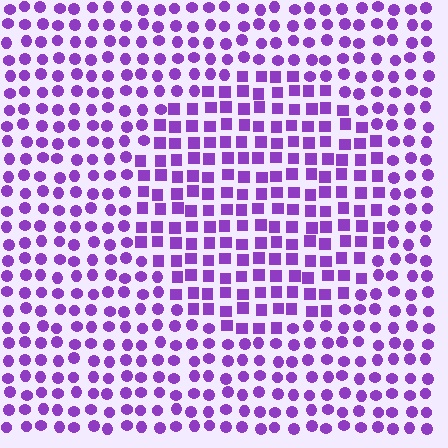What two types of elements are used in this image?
The image uses squares inside the circle region and circles outside it.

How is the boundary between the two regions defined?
The boundary is defined by a change in element shape: squares inside vs. circles outside. All elements share the same color and spacing.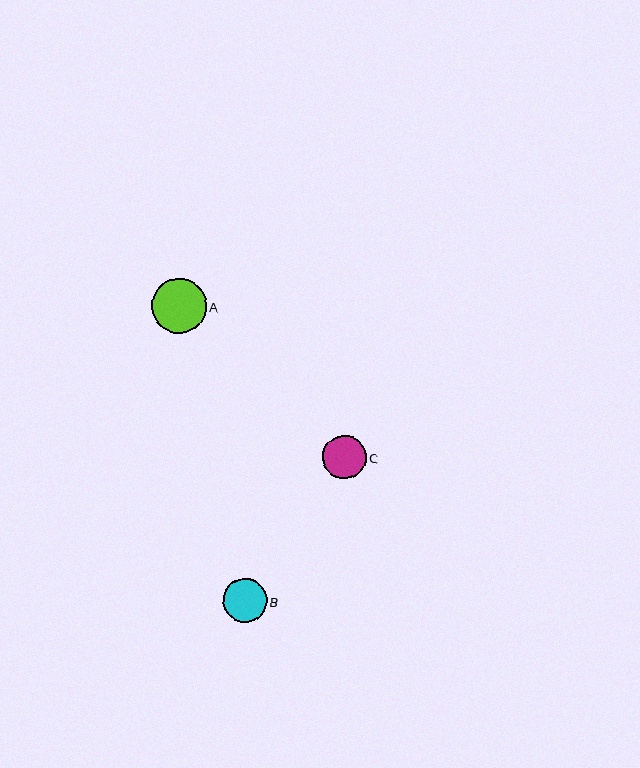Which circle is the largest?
Circle A is the largest with a size of approximately 55 pixels.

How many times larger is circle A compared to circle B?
Circle A is approximately 1.3 times the size of circle B.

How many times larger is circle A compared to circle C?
Circle A is approximately 1.3 times the size of circle C.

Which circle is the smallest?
Circle C is the smallest with a size of approximately 44 pixels.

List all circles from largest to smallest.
From largest to smallest: A, B, C.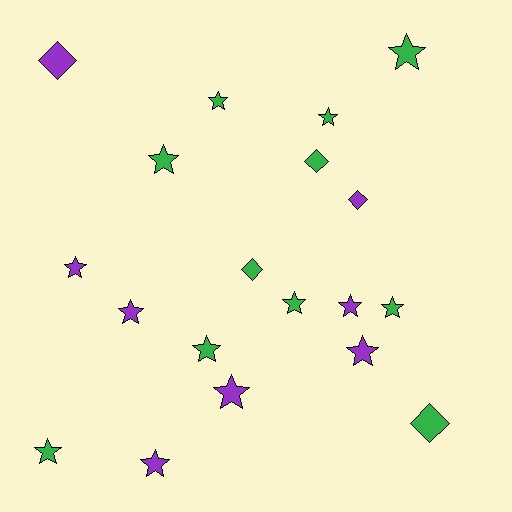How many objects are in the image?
There are 19 objects.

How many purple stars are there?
There are 6 purple stars.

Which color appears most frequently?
Green, with 11 objects.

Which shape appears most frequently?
Star, with 14 objects.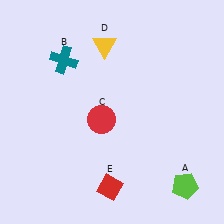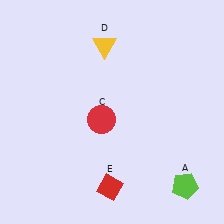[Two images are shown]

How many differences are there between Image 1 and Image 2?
There is 1 difference between the two images.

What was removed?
The teal cross (B) was removed in Image 2.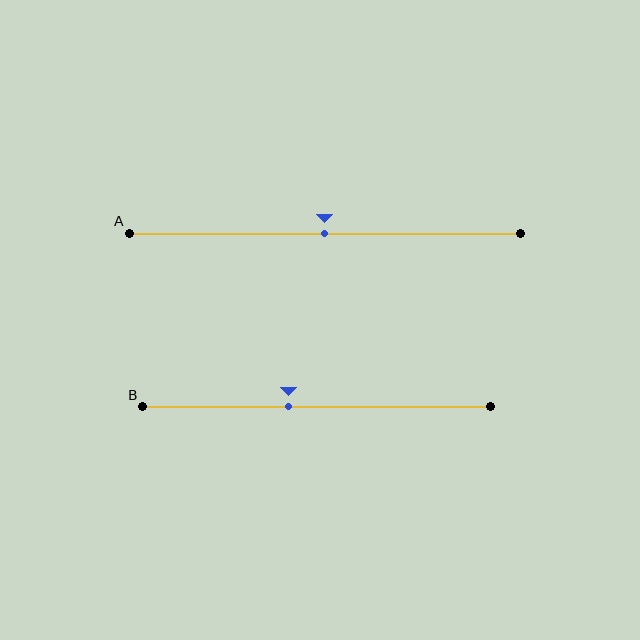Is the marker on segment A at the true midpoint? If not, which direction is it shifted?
Yes, the marker on segment A is at the true midpoint.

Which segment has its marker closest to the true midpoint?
Segment A has its marker closest to the true midpoint.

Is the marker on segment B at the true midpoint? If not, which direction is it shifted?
No, the marker on segment B is shifted to the left by about 8% of the segment length.